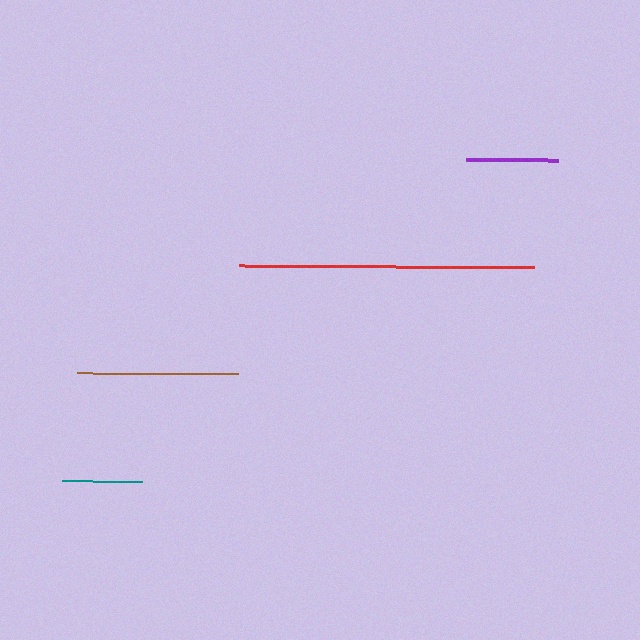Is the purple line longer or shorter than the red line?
The red line is longer than the purple line.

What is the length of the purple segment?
The purple segment is approximately 92 pixels long.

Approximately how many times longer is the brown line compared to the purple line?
The brown line is approximately 1.8 times the length of the purple line.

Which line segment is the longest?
The red line is the longest at approximately 295 pixels.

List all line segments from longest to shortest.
From longest to shortest: red, brown, purple, teal.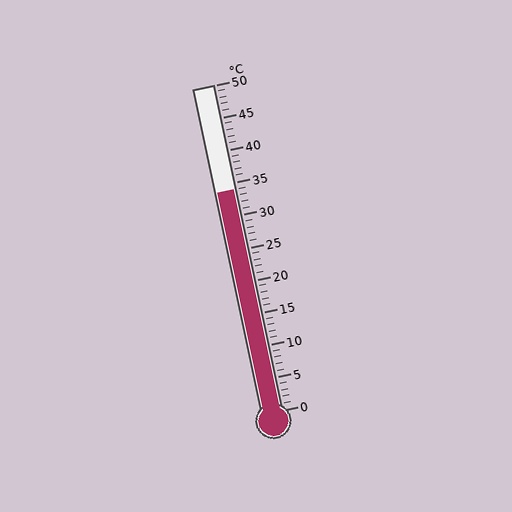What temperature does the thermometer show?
The thermometer shows approximately 34°C.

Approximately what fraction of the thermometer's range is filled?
The thermometer is filled to approximately 70% of its range.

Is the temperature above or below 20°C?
The temperature is above 20°C.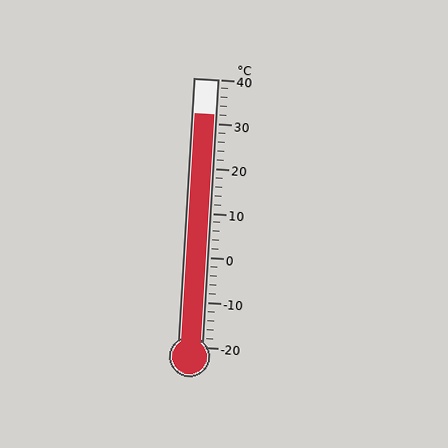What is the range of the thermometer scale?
The thermometer scale ranges from -20°C to 40°C.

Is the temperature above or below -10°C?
The temperature is above -10°C.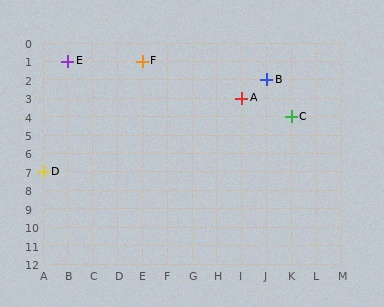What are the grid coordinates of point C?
Point C is at grid coordinates (K, 4).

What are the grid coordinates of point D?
Point D is at grid coordinates (A, 7).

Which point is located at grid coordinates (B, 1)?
Point E is at (B, 1).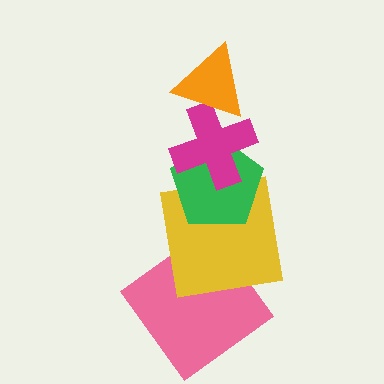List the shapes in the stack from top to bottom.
From top to bottom: the orange triangle, the magenta cross, the green pentagon, the yellow square, the pink diamond.